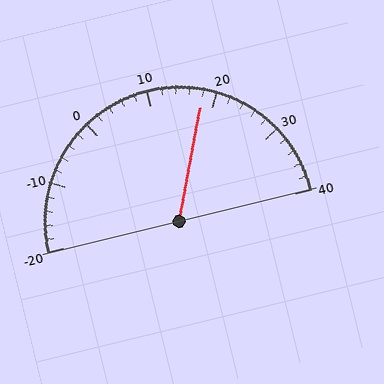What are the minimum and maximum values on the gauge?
The gauge ranges from -20 to 40.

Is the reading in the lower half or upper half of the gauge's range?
The reading is in the upper half of the range (-20 to 40).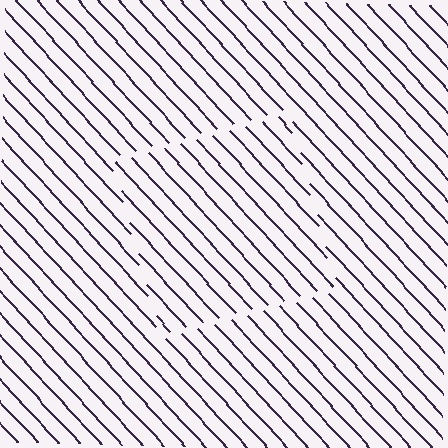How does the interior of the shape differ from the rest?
The interior of the shape contains the same grating, shifted by half a period — the contour is defined by the phase discontinuity where line-ends from the inner and outer gratings abut.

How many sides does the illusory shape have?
4 sides — the line-ends trace a square.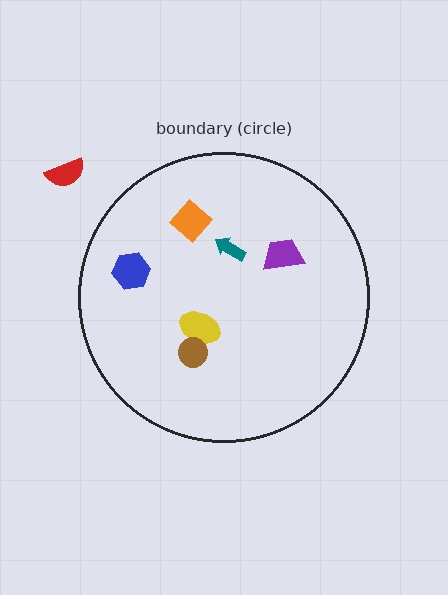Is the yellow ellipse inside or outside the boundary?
Inside.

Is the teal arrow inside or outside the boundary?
Inside.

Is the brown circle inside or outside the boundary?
Inside.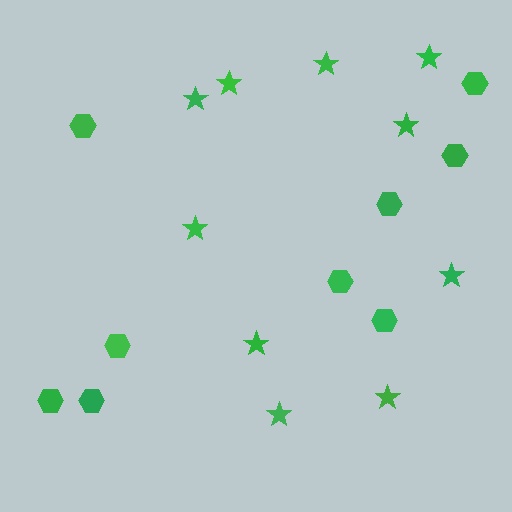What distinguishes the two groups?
There are 2 groups: one group of stars (10) and one group of hexagons (9).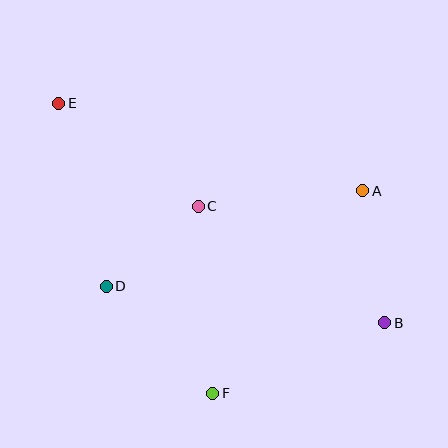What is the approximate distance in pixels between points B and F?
The distance between B and F is approximately 186 pixels.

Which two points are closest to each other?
Points C and D are closest to each other.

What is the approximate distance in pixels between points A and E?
The distance between A and E is approximately 317 pixels.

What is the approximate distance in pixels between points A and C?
The distance between A and C is approximately 165 pixels.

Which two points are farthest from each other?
Points B and E are farthest from each other.